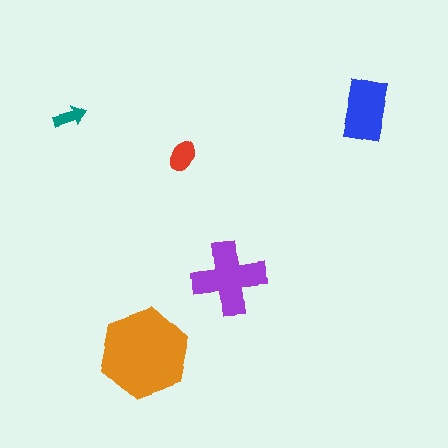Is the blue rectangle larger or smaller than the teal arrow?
Larger.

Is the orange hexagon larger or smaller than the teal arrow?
Larger.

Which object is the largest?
The orange hexagon.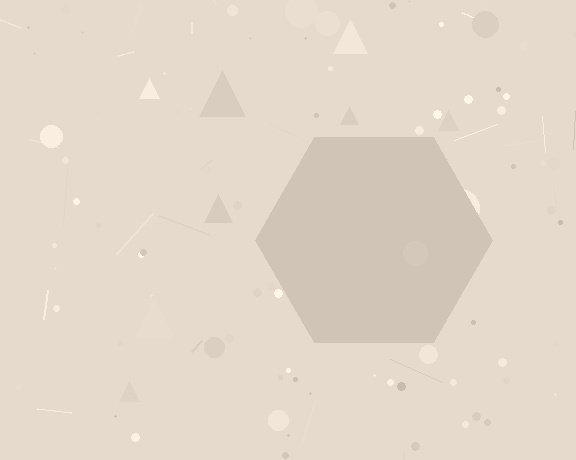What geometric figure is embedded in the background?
A hexagon is embedded in the background.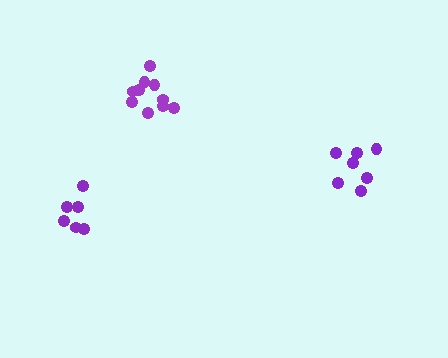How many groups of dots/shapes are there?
There are 3 groups.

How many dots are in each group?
Group 1: 7 dots, Group 2: 10 dots, Group 3: 6 dots (23 total).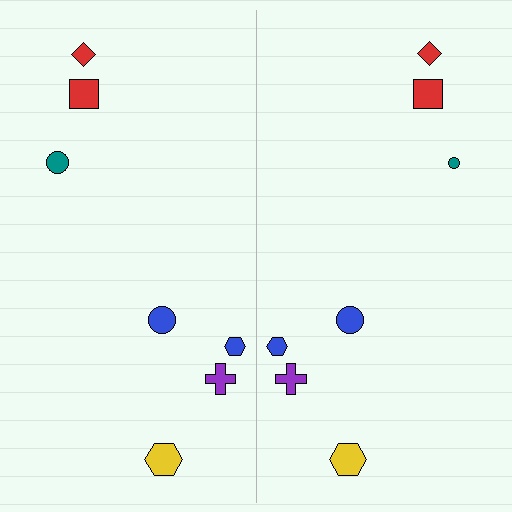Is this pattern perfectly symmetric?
No, the pattern is not perfectly symmetric. The teal circle on the right side has a different size than its mirror counterpart.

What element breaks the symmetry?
The teal circle on the right side has a different size than its mirror counterpart.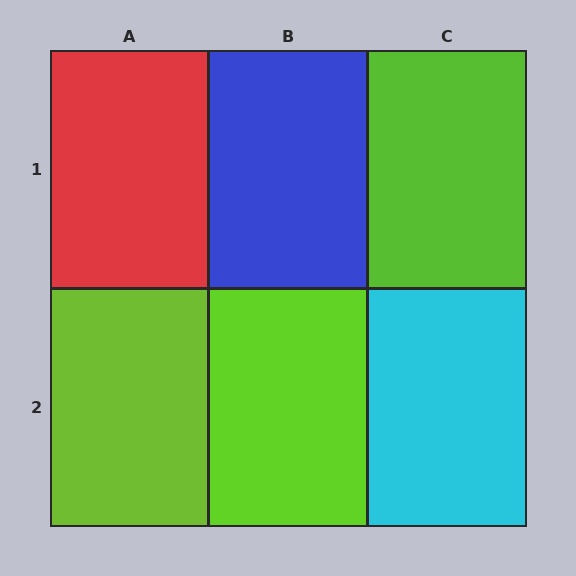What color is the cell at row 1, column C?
Lime.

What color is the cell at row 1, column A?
Red.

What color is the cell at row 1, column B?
Blue.